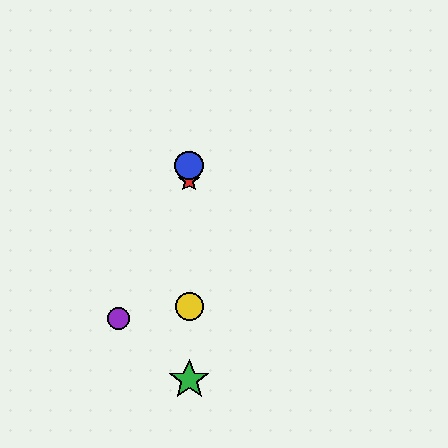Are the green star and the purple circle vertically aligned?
No, the green star is at x≈189 and the purple circle is at x≈119.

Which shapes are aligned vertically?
The red star, the blue circle, the green star, the yellow circle are aligned vertically.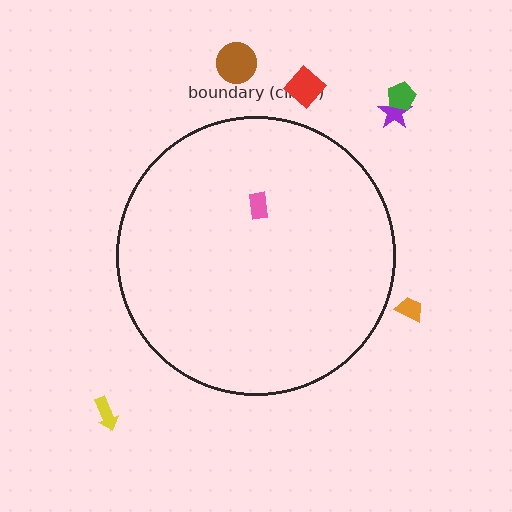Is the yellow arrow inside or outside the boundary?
Outside.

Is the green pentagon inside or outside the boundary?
Outside.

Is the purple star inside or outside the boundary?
Outside.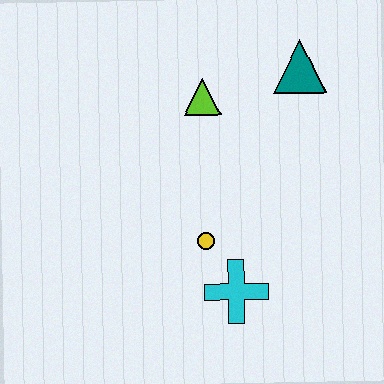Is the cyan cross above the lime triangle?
No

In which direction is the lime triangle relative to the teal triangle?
The lime triangle is to the left of the teal triangle.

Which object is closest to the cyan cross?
The yellow circle is closest to the cyan cross.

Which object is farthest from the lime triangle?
The cyan cross is farthest from the lime triangle.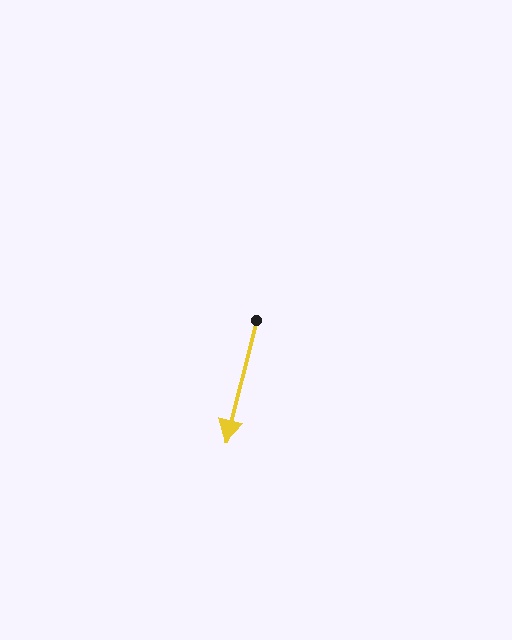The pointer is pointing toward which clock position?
Roughly 6 o'clock.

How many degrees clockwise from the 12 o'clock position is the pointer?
Approximately 194 degrees.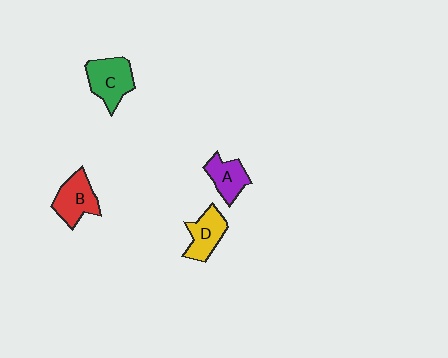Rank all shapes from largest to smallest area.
From largest to smallest: C (green), B (red), D (yellow), A (purple).